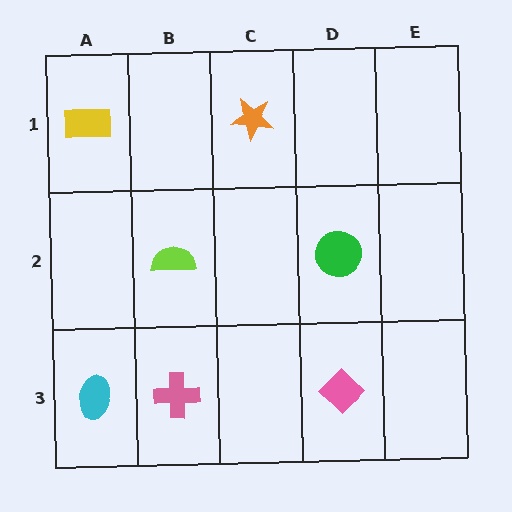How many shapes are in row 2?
2 shapes.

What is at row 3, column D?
A pink diamond.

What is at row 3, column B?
A pink cross.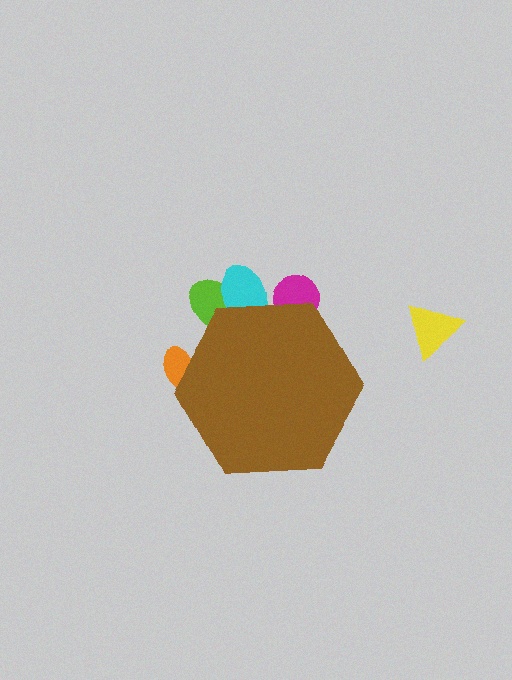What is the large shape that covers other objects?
A brown hexagon.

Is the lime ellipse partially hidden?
Yes, the lime ellipse is partially hidden behind the brown hexagon.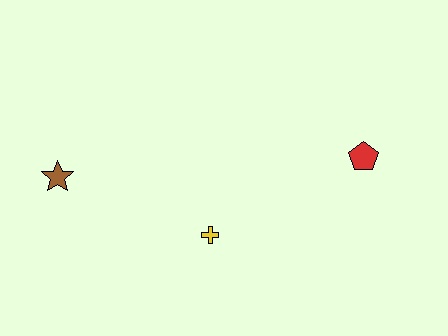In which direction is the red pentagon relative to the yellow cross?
The red pentagon is to the right of the yellow cross.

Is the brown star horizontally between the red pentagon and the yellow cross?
No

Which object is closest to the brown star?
The yellow cross is closest to the brown star.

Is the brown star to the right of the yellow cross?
No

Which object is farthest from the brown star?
The red pentagon is farthest from the brown star.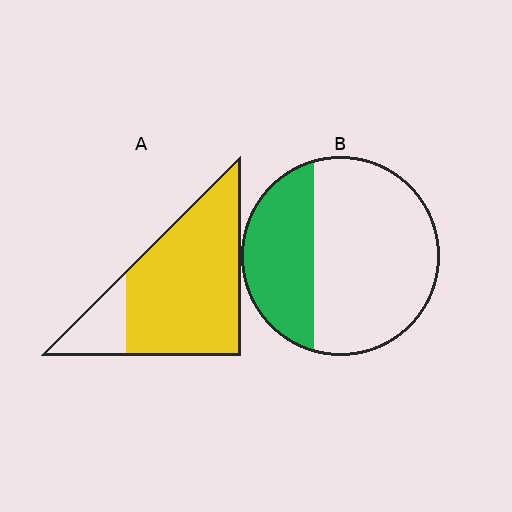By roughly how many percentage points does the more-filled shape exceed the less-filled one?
By roughly 50 percentage points (A over B).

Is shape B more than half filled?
No.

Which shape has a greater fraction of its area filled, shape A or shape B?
Shape A.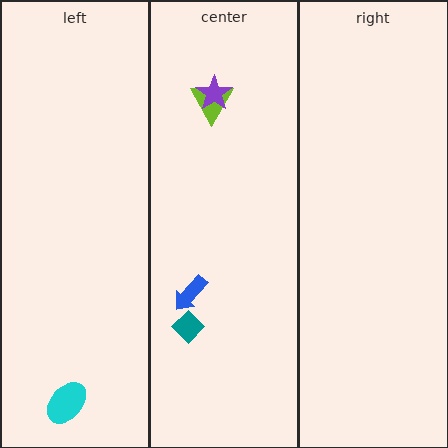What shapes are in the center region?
The teal diamond, the lime triangle, the blue arrow, the purple star.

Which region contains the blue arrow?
The center region.